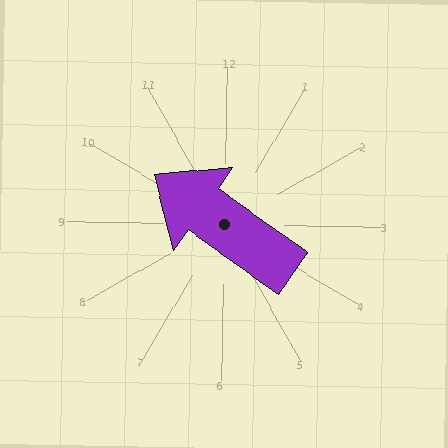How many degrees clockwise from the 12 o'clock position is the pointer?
Approximately 305 degrees.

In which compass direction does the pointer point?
Northwest.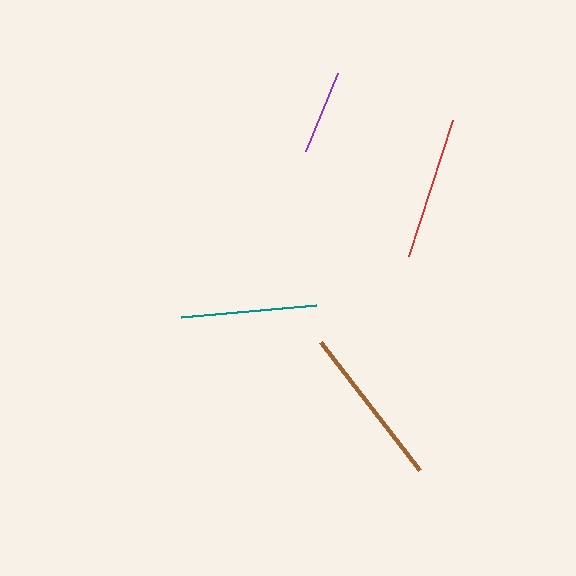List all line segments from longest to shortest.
From longest to shortest: brown, red, teal, purple.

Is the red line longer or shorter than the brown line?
The brown line is longer than the red line.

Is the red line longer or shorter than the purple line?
The red line is longer than the purple line.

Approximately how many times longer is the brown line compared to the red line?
The brown line is approximately 1.1 times the length of the red line.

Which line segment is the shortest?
The purple line is the shortest at approximately 84 pixels.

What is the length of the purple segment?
The purple segment is approximately 84 pixels long.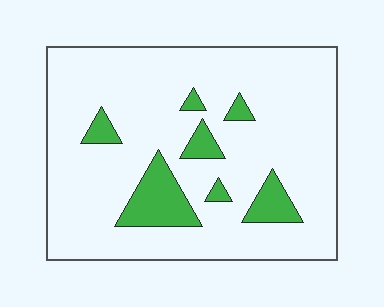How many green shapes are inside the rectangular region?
7.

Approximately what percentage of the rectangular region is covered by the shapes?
Approximately 15%.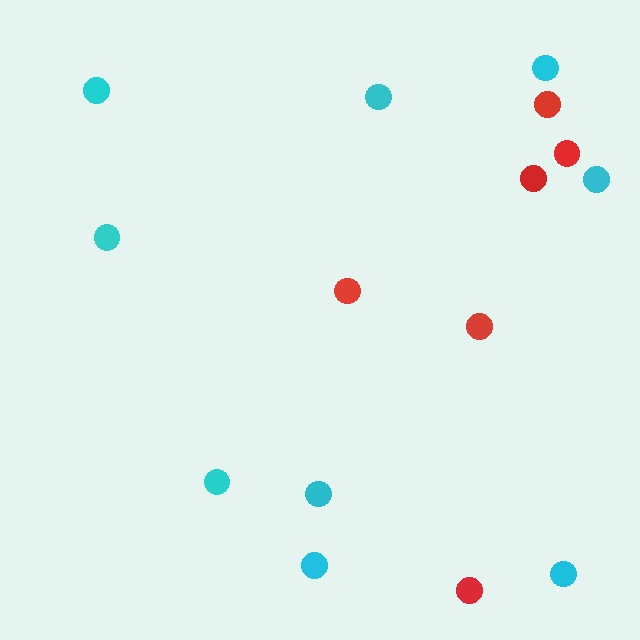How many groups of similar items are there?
There are 2 groups: one group of red circles (6) and one group of cyan circles (9).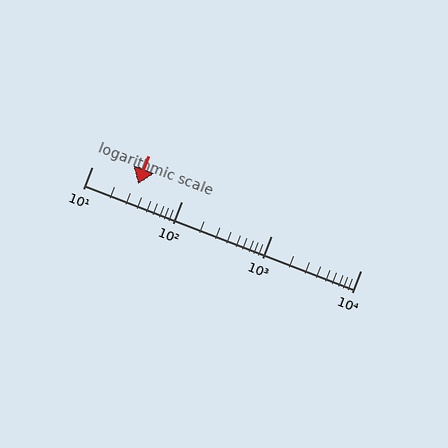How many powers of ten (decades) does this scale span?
The scale spans 3 decades, from 10 to 10000.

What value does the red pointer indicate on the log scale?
The pointer indicates approximately 33.